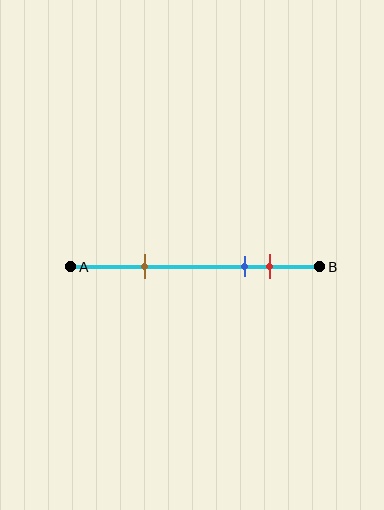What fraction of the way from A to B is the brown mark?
The brown mark is approximately 30% (0.3) of the way from A to B.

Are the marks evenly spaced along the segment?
No, the marks are not evenly spaced.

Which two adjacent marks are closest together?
The blue and red marks are the closest adjacent pair.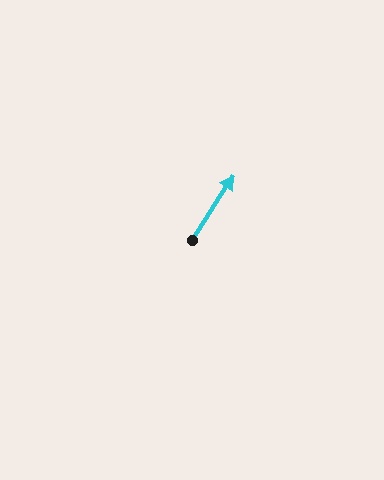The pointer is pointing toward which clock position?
Roughly 1 o'clock.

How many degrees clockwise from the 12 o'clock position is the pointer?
Approximately 33 degrees.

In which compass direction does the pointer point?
Northeast.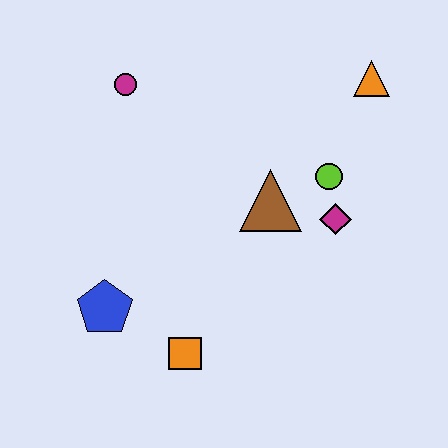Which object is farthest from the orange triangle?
The blue pentagon is farthest from the orange triangle.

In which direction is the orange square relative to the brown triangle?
The orange square is below the brown triangle.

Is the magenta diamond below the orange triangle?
Yes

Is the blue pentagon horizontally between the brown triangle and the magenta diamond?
No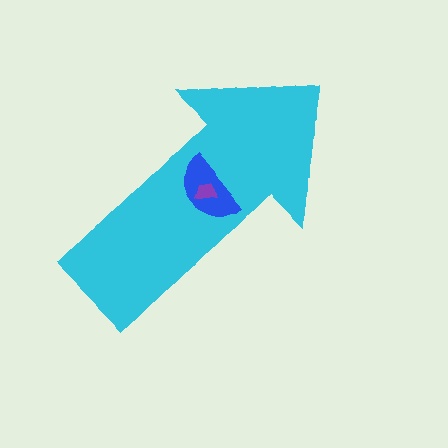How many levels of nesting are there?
3.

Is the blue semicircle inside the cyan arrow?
Yes.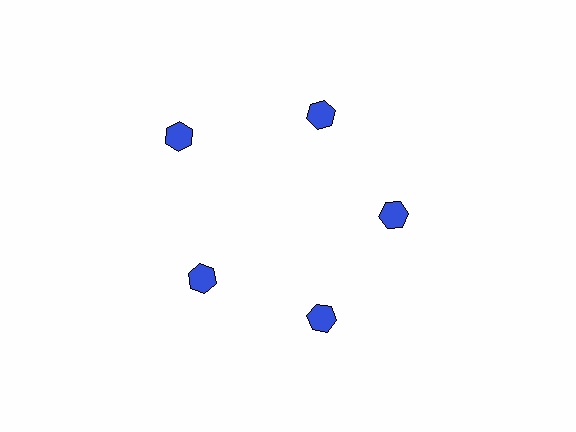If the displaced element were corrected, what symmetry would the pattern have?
It would have 5-fold rotational symmetry — the pattern would map onto itself every 72 degrees.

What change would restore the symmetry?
The symmetry would be restored by moving it inward, back onto the ring so that all 5 hexagons sit at equal angles and equal distance from the center.